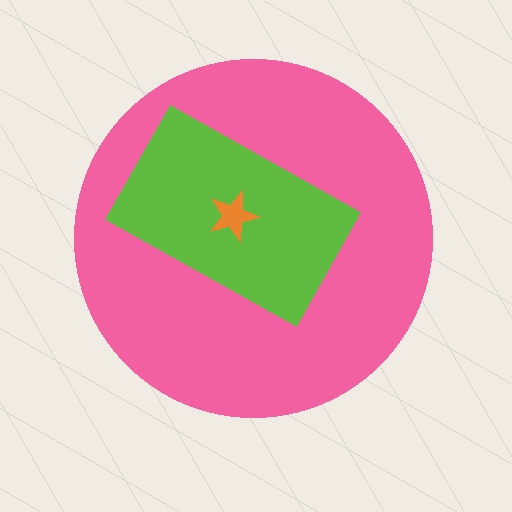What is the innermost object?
The orange star.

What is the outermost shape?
The pink circle.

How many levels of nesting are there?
3.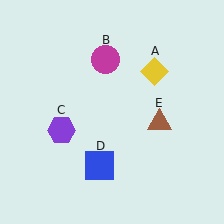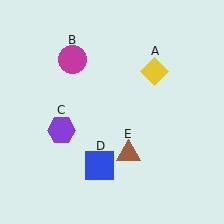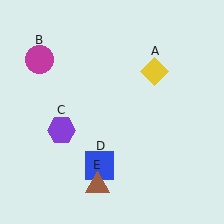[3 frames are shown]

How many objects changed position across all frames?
2 objects changed position: magenta circle (object B), brown triangle (object E).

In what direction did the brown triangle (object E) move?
The brown triangle (object E) moved down and to the left.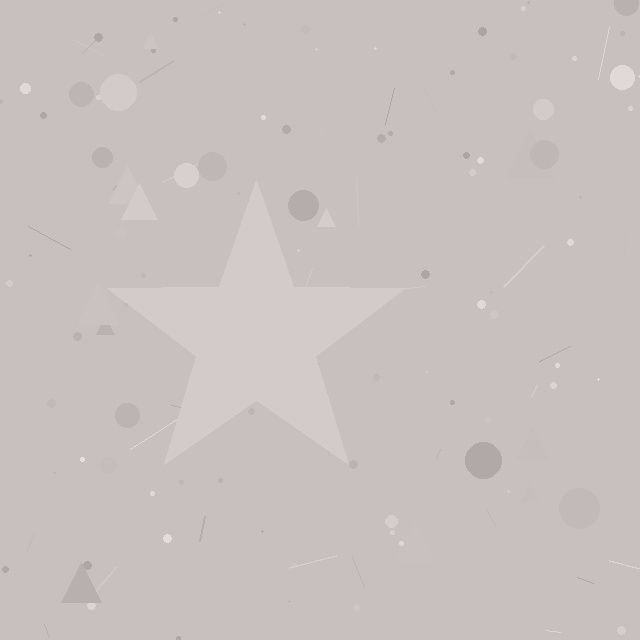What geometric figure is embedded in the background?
A star is embedded in the background.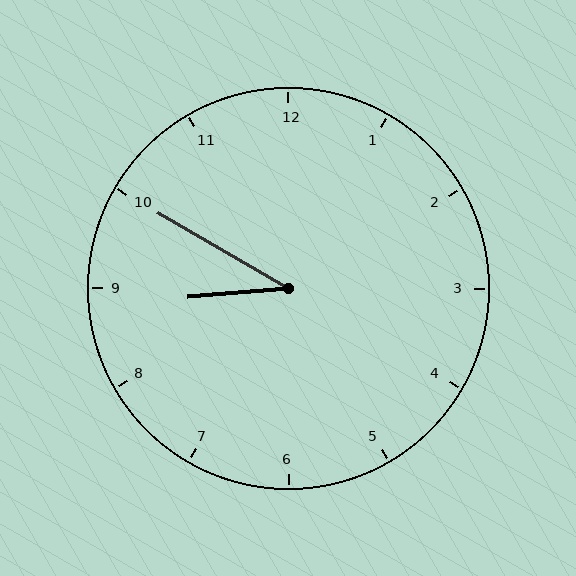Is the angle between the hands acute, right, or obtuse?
It is acute.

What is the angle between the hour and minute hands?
Approximately 35 degrees.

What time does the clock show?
8:50.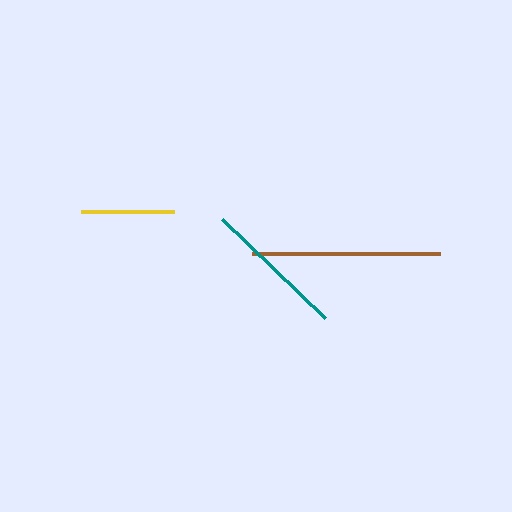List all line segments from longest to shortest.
From longest to shortest: brown, teal, yellow.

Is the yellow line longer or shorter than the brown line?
The brown line is longer than the yellow line.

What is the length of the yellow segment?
The yellow segment is approximately 93 pixels long.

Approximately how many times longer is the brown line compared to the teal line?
The brown line is approximately 1.3 times the length of the teal line.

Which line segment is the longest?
The brown line is the longest at approximately 189 pixels.